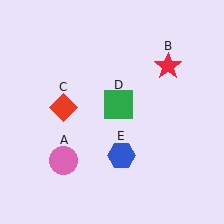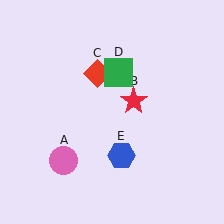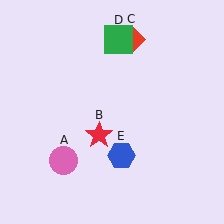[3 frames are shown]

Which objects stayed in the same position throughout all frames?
Pink circle (object A) and blue hexagon (object E) remained stationary.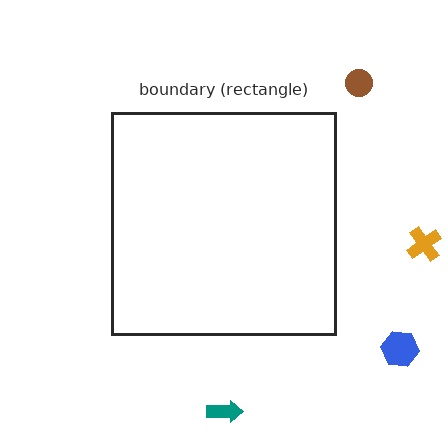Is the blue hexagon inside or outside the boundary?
Outside.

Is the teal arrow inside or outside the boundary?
Outside.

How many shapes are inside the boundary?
0 inside, 4 outside.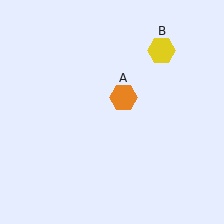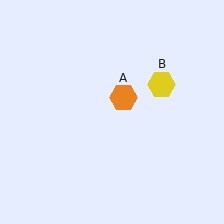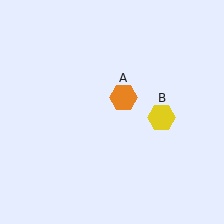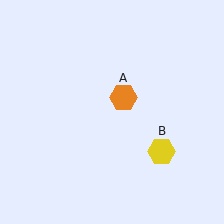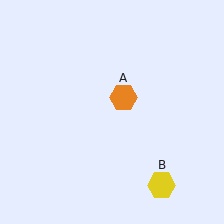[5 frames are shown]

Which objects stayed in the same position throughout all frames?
Orange hexagon (object A) remained stationary.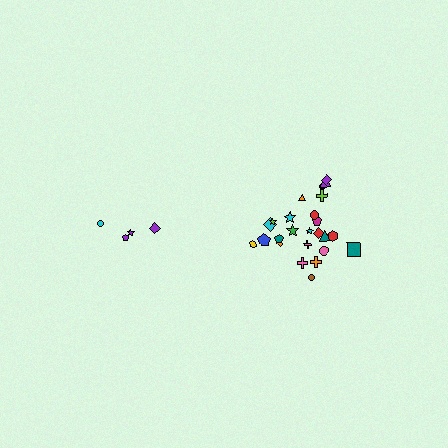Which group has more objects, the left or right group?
The right group.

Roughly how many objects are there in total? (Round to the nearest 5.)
Roughly 30 objects in total.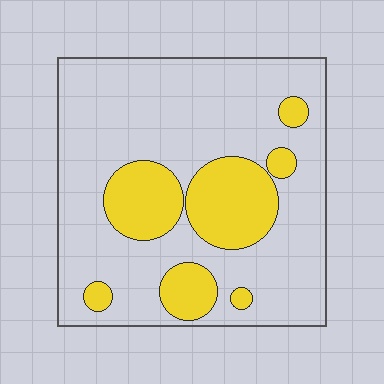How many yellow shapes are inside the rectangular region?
7.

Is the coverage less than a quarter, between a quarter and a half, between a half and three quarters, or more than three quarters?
Less than a quarter.